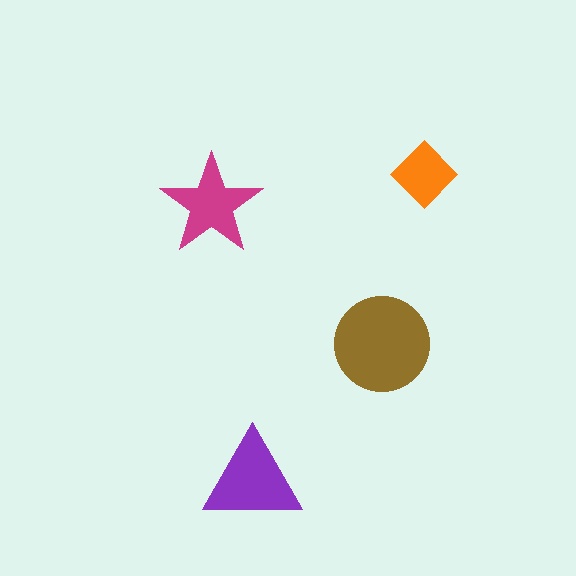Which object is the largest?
The brown circle.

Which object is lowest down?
The purple triangle is bottommost.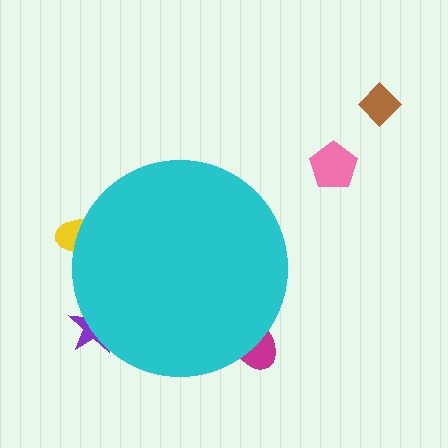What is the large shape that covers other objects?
A cyan circle.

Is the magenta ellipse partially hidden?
Yes, the magenta ellipse is partially hidden behind the cyan circle.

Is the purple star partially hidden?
Yes, the purple star is partially hidden behind the cyan circle.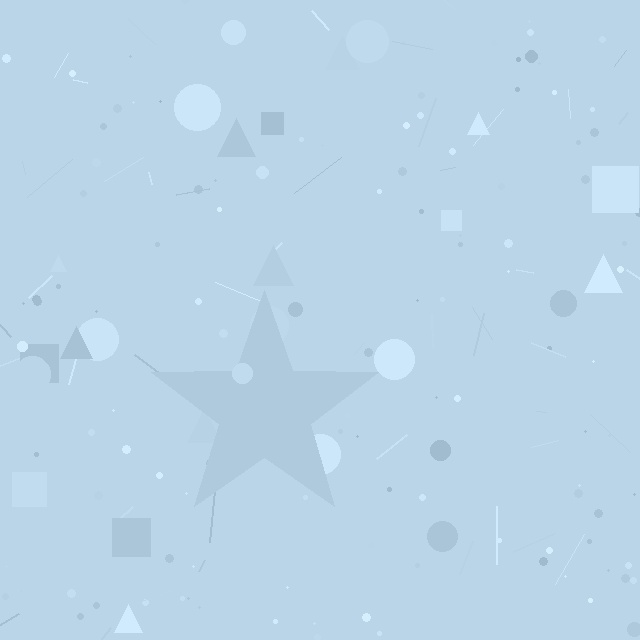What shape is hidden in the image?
A star is hidden in the image.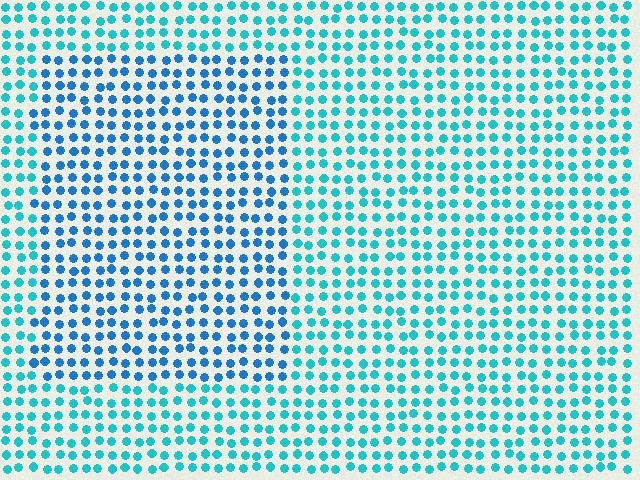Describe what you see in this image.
The image is filled with small cyan elements in a uniform arrangement. A rectangle-shaped region is visible where the elements are tinted to a slightly different hue, forming a subtle color boundary.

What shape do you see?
I see a rectangle.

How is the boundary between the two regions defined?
The boundary is defined purely by a slight shift in hue (about 27 degrees). Spacing, size, and orientation are identical on both sides.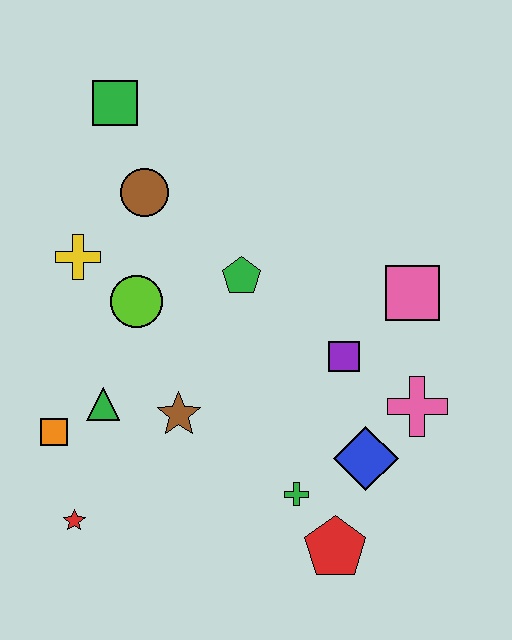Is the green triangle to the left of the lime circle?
Yes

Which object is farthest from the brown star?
The green square is farthest from the brown star.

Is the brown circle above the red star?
Yes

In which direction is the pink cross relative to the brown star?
The pink cross is to the right of the brown star.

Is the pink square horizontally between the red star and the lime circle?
No